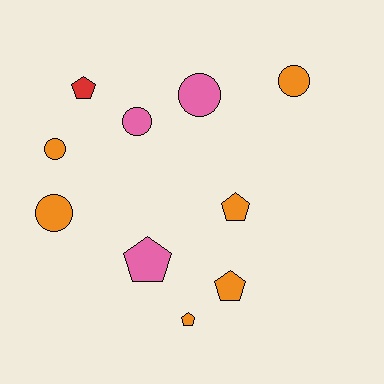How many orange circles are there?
There are 3 orange circles.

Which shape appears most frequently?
Pentagon, with 5 objects.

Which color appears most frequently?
Orange, with 6 objects.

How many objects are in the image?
There are 10 objects.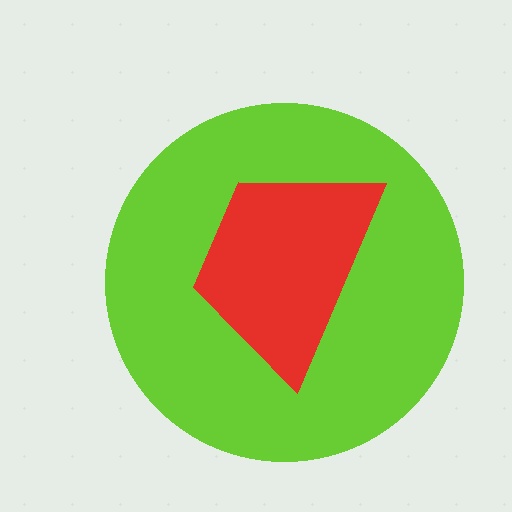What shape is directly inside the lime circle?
The red trapezoid.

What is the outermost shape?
The lime circle.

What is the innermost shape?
The red trapezoid.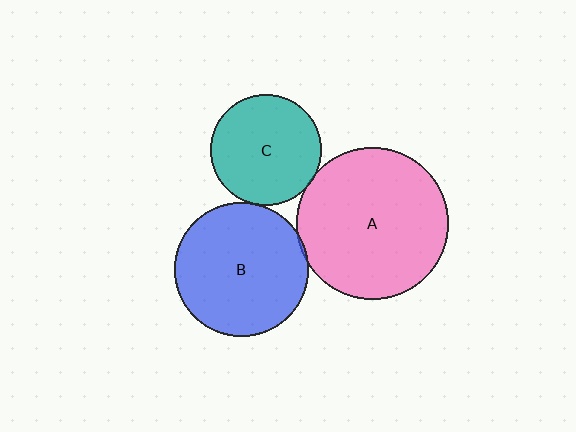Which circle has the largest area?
Circle A (pink).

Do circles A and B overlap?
Yes.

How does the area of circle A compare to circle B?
Approximately 1.3 times.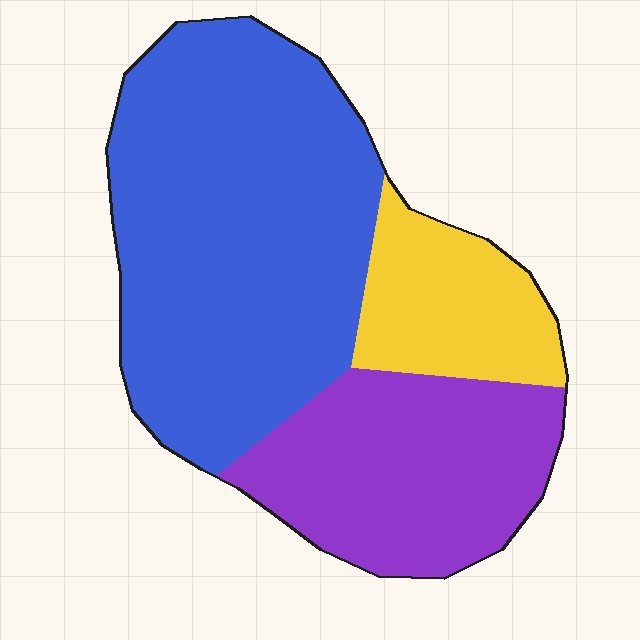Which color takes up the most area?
Blue, at roughly 55%.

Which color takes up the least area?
Yellow, at roughly 15%.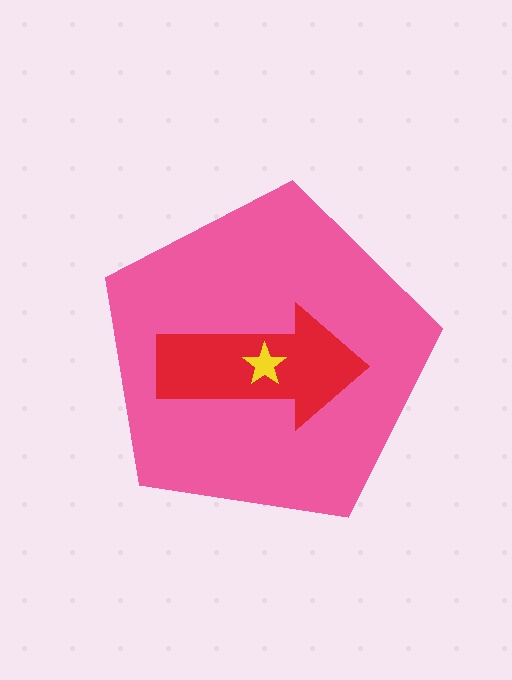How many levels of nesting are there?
3.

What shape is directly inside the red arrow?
The yellow star.